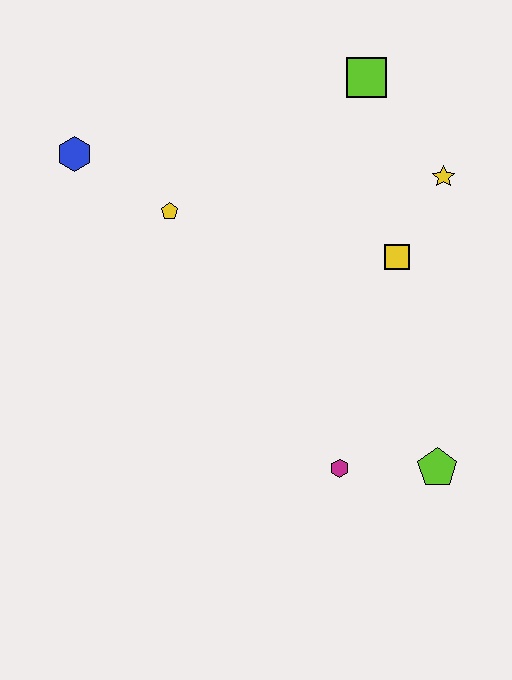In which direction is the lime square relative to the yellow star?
The lime square is above the yellow star.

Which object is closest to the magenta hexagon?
The lime pentagon is closest to the magenta hexagon.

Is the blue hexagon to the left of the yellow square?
Yes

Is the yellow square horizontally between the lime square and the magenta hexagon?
No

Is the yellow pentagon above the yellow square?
Yes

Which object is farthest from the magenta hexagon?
The blue hexagon is farthest from the magenta hexagon.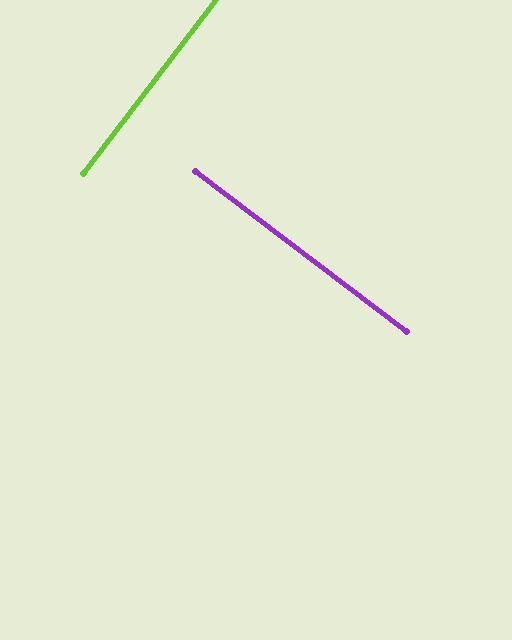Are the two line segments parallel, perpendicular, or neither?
Perpendicular — they meet at approximately 90°.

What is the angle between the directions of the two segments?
Approximately 90 degrees.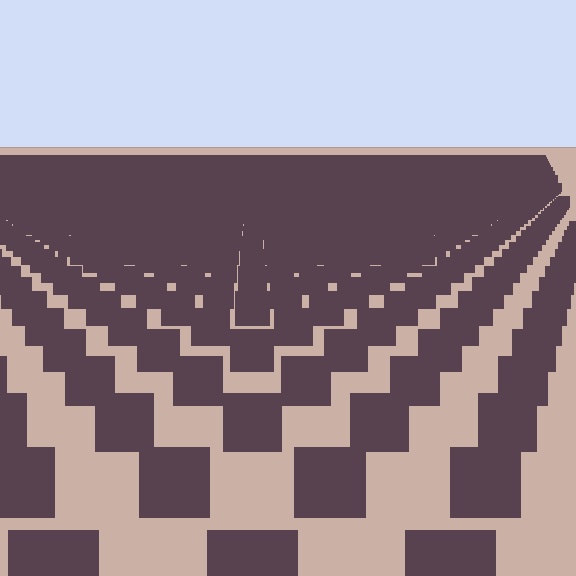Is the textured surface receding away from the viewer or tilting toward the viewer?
The surface is receding away from the viewer. Texture elements get smaller and denser toward the top.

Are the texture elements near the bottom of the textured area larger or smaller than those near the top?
Larger. Near the bottom, elements are closer to the viewer and appear at a bigger on-screen size.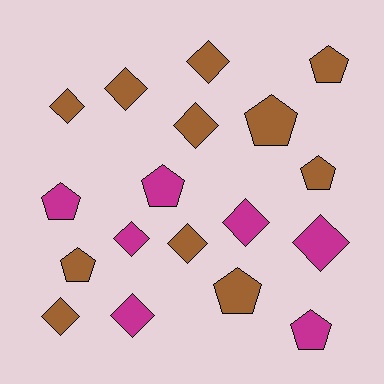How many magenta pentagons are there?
There are 3 magenta pentagons.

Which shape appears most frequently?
Diamond, with 10 objects.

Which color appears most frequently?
Brown, with 11 objects.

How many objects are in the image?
There are 18 objects.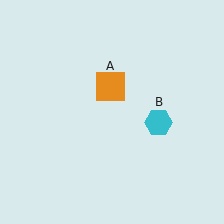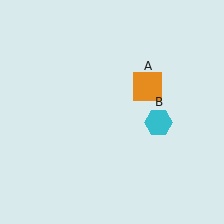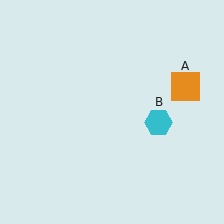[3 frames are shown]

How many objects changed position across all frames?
1 object changed position: orange square (object A).